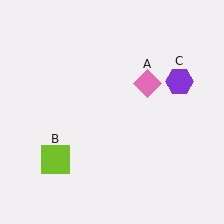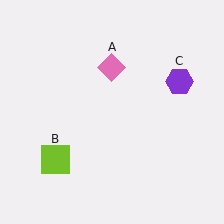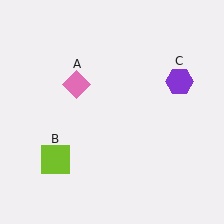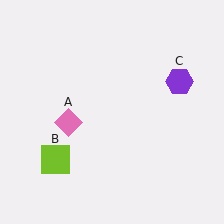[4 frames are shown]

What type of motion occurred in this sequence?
The pink diamond (object A) rotated counterclockwise around the center of the scene.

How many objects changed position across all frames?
1 object changed position: pink diamond (object A).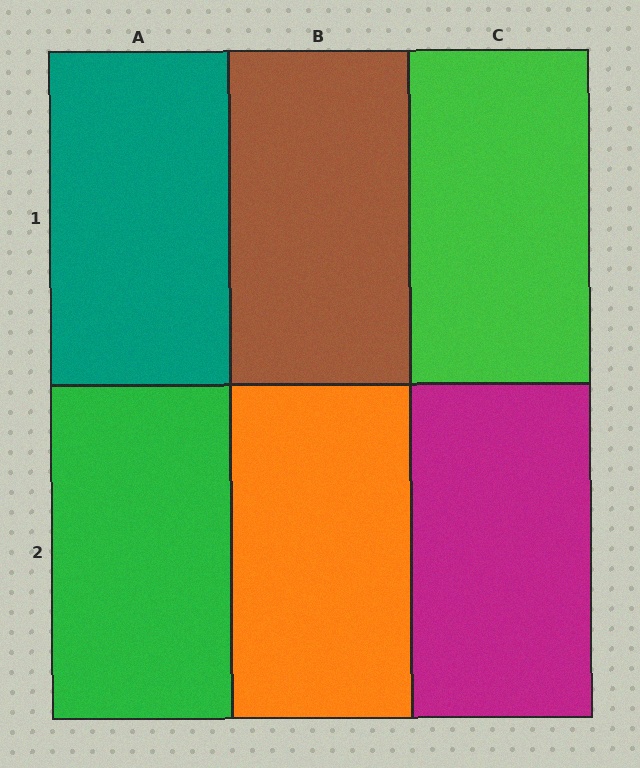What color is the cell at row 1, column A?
Teal.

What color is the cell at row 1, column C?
Green.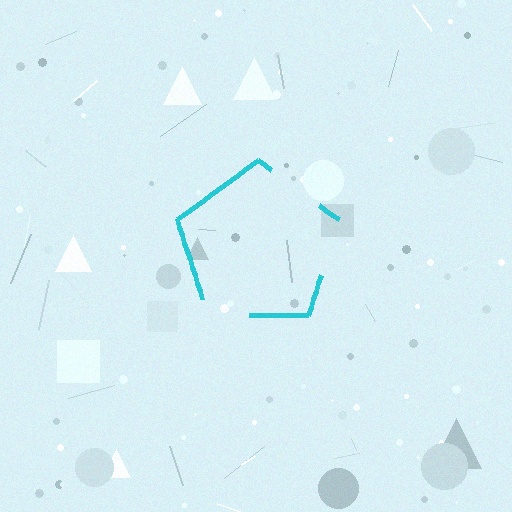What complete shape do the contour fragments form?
The contour fragments form a pentagon.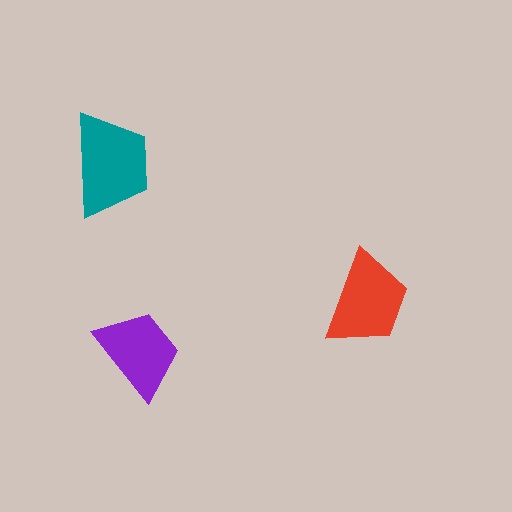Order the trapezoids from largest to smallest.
the teal one, the red one, the purple one.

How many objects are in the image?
There are 3 objects in the image.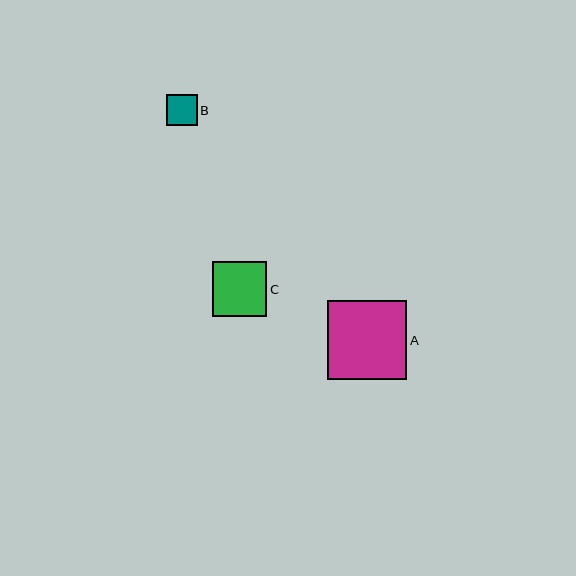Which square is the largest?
Square A is the largest with a size of approximately 79 pixels.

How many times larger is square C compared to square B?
Square C is approximately 1.8 times the size of square B.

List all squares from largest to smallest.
From largest to smallest: A, C, B.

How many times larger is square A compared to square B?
Square A is approximately 2.6 times the size of square B.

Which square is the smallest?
Square B is the smallest with a size of approximately 31 pixels.